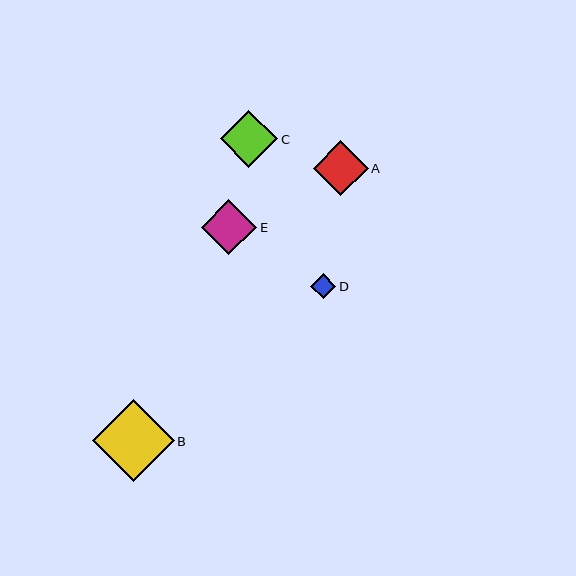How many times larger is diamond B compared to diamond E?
Diamond B is approximately 1.5 times the size of diamond E.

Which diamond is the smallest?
Diamond D is the smallest with a size of approximately 25 pixels.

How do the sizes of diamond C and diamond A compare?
Diamond C and diamond A are approximately the same size.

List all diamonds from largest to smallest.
From largest to smallest: B, C, A, E, D.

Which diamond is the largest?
Diamond B is the largest with a size of approximately 82 pixels.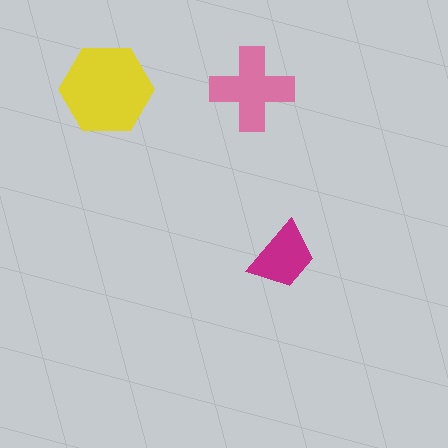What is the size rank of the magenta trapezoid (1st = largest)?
3rd.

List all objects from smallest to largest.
The magenta trapezoid, the pink cross, the yellow hexagon.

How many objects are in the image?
There are 3 objects in the image.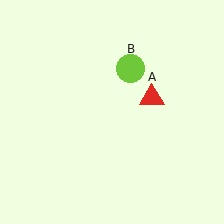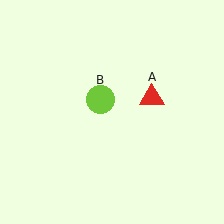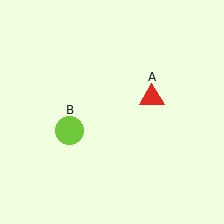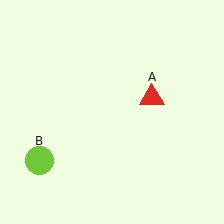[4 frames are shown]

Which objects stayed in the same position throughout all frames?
Red triangle (object A) remained stationary.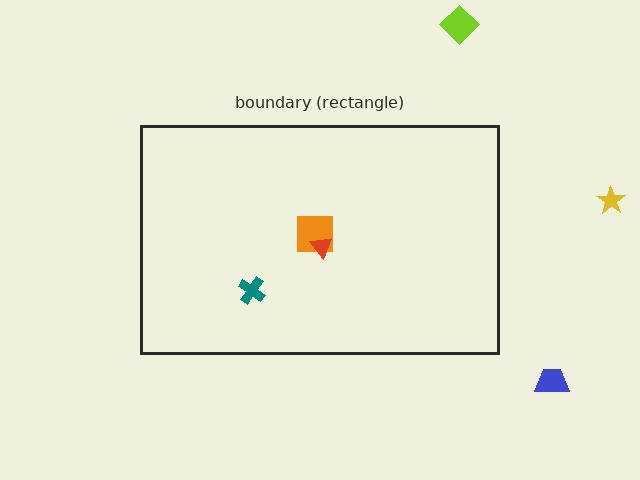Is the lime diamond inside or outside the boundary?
Outside.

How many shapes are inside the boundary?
3 inside, 3 outside.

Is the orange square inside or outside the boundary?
Inside.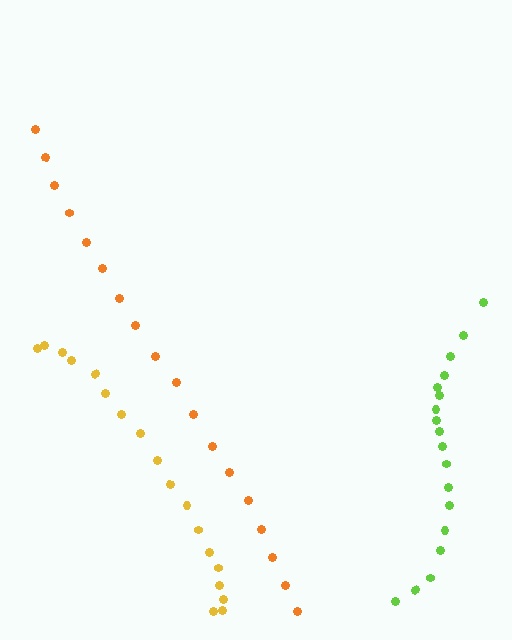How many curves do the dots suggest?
There are 3 distinct paths.